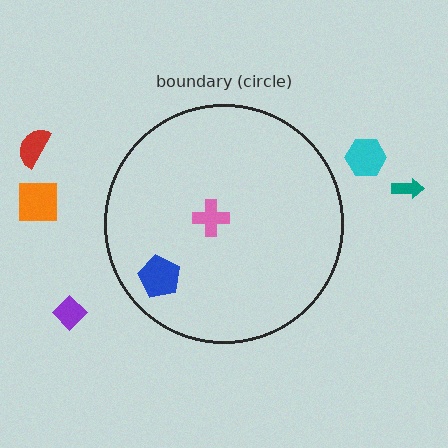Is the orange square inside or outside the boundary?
Outside.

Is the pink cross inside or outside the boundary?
Inside.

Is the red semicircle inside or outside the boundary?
Outside.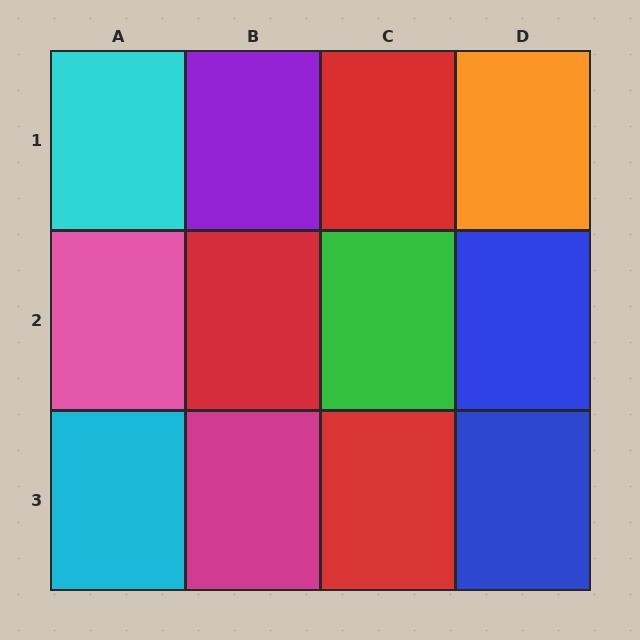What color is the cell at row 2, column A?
Pink.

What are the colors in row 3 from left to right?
Cyan, magenta, red, blue.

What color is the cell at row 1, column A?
Cyan.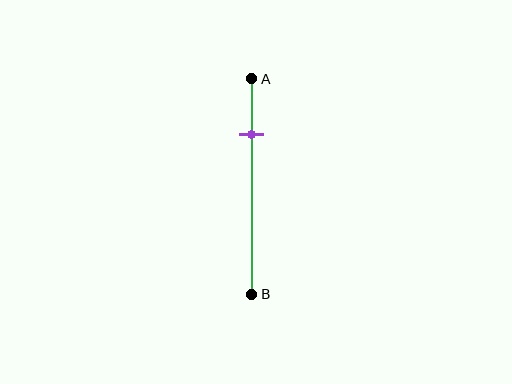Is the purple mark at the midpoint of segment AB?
No, the mark is at about 25% from A, not at the 50% midpoint.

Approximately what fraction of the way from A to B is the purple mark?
The purple mark is approximately 25% of the way from A to B.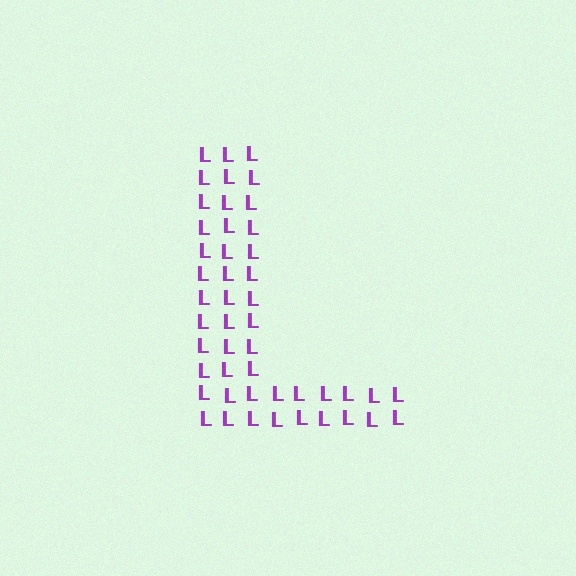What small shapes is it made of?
It is made of small letter L's.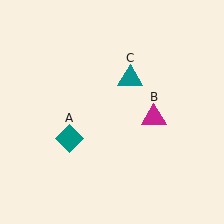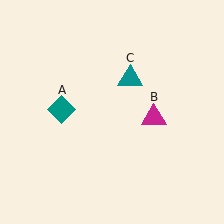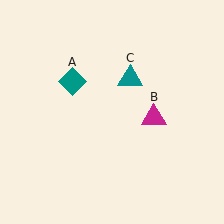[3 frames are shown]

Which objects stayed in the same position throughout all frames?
Magenta triangle (object B) and teal triangle (object C) remained stationary.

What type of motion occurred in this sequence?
The teal diamond (object A) rotated clockwise around the center of the scene.